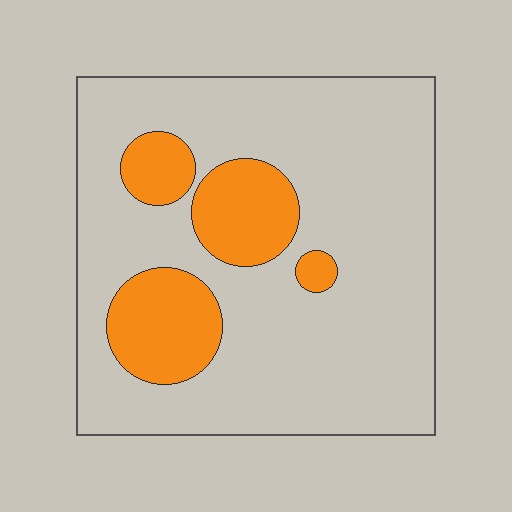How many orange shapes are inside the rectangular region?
4.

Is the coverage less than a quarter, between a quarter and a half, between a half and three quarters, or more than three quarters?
Less than a quarter.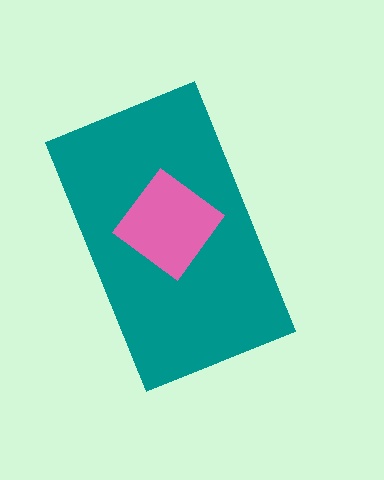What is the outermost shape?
The teal rectangle.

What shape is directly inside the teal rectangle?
The pink diamond.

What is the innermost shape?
The pink diamond.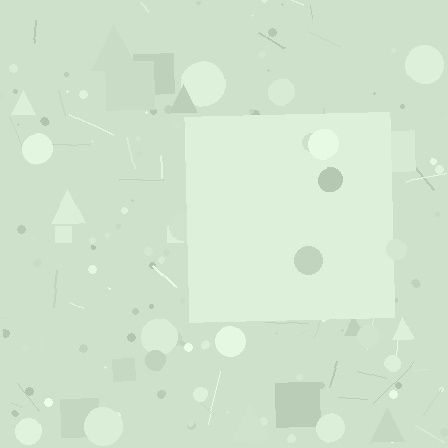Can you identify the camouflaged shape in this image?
The camouflaged shape is a square.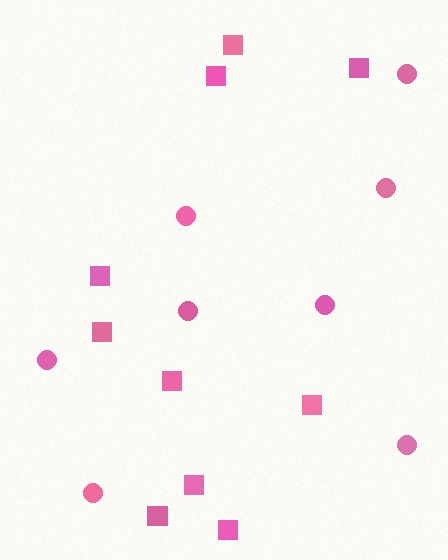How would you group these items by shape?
There are 2 groups: one group of circles (8) and one group of squares (10).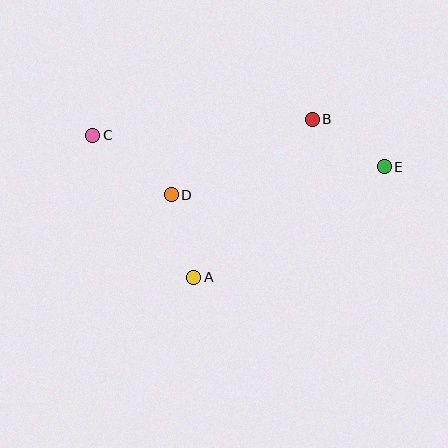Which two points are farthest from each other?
Points C and E are farthest from each other.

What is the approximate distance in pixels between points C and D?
The distance between C and D is approximately 98 pixels.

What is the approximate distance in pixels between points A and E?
The distance between A and E is approximately 220 pixels.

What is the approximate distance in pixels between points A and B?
The distance between A and B is approximately 197 pixels.